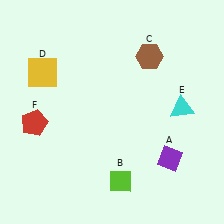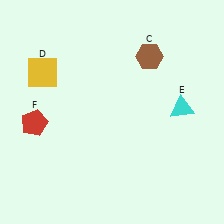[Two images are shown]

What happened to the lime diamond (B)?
The lime diamond (B) was removed in Image 2. It was in the bottom-right area of Image 1.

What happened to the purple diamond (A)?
The purple diamond (A) was removed in Image 2. It was in the bottom-right area of Image 1.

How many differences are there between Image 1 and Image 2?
There are 2 differences between the two images.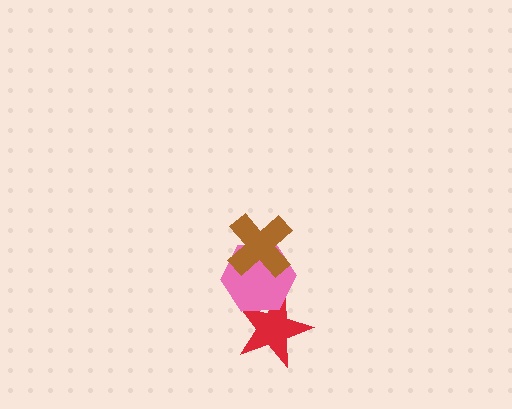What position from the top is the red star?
The red star is 3rd from the top.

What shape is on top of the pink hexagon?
The brown cross is on top of the pink hexagon.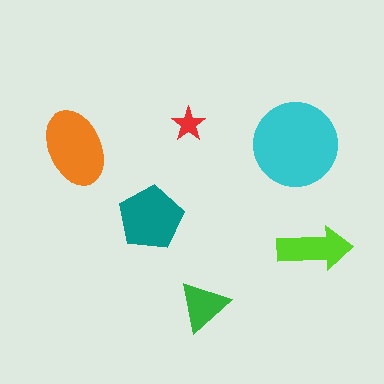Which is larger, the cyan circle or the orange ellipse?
The cyan circle.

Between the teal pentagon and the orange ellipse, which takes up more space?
The orange ellipse.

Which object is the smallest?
The red star.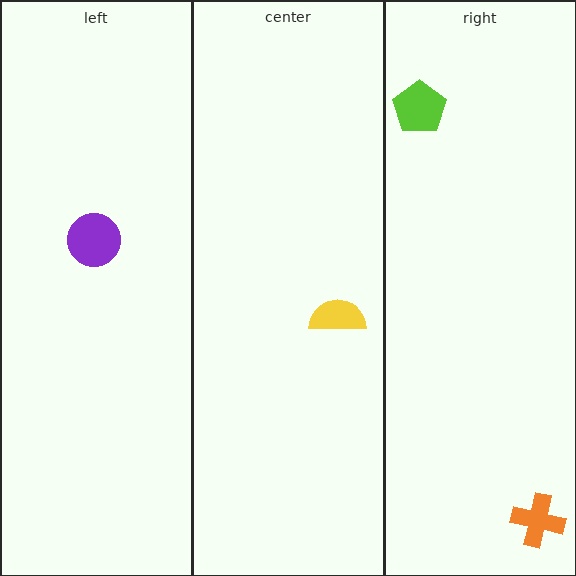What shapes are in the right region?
The lime pentagon, the orange cross.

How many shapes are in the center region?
1.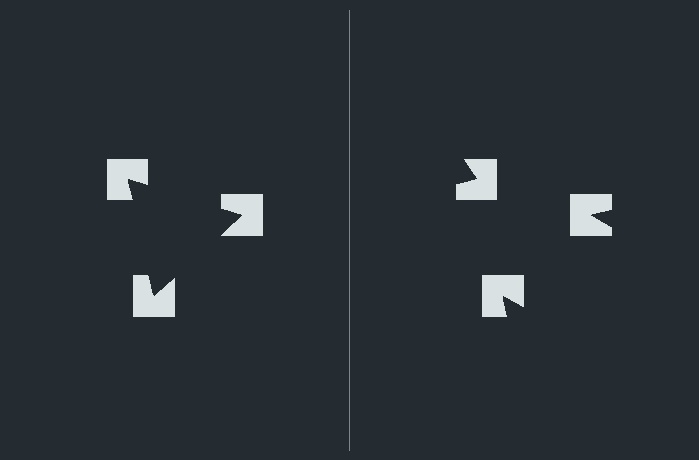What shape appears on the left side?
An illusory triangle.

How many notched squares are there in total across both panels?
6 — 3 on each side.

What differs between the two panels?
The notched squares are positioned identically on both sides; only the wedge orientations differ. On the left they align to a triangle; on the right they are misaligned.